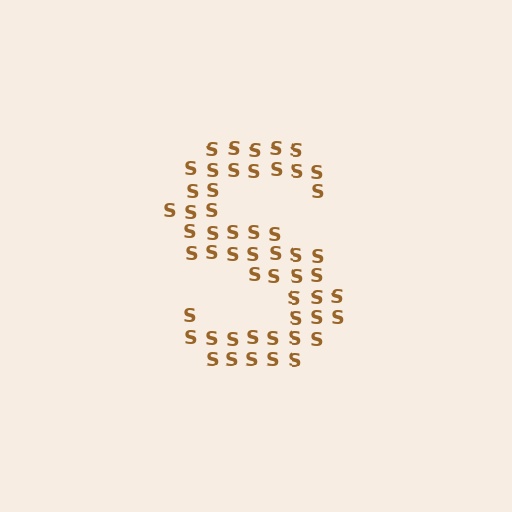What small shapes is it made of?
It is made of small letter S's.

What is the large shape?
The large shape is the letter S.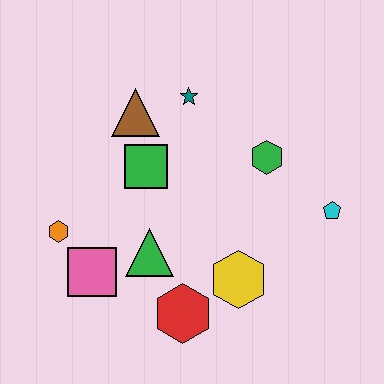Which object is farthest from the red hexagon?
The teal star is farthest from the red hexagon.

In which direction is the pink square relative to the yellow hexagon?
The pink square is to the left of the yellow hexagon.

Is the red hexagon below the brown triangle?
Yes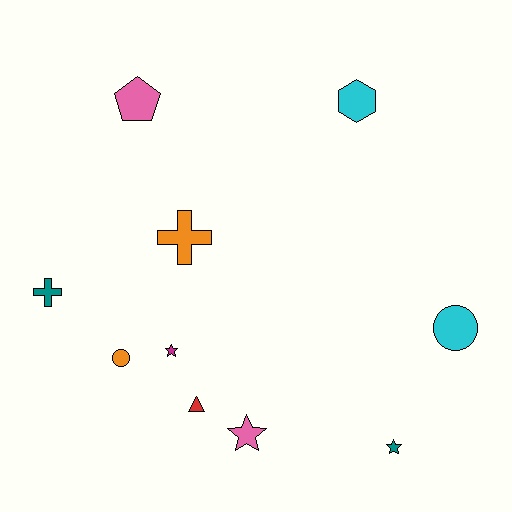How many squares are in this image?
There are no squares.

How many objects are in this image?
There are 10 objects.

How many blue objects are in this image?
There are no blue objects.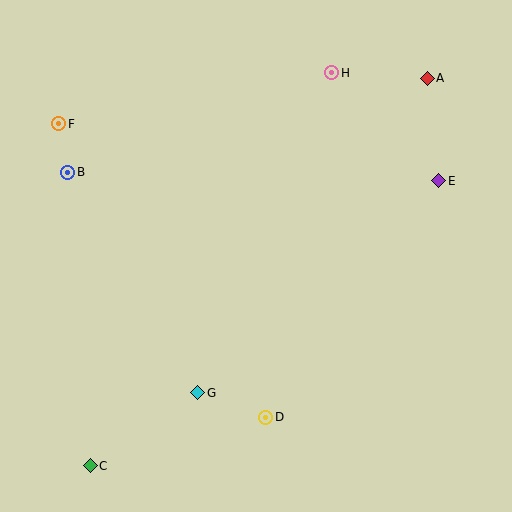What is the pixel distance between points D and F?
The distance between D and F is 359 pixels.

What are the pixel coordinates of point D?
Point D is at (266, 417).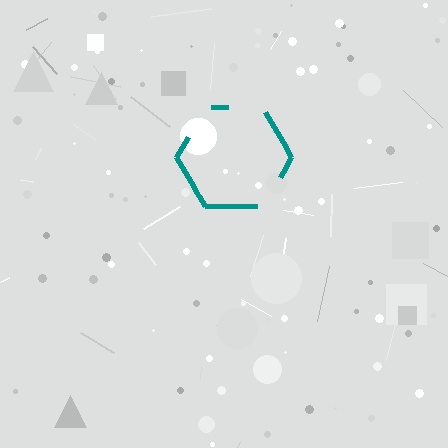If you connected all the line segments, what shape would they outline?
They would outline a hexagon.